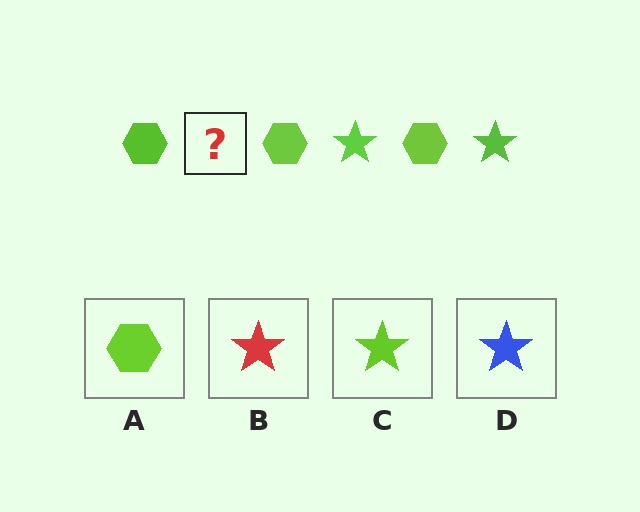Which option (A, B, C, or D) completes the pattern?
C.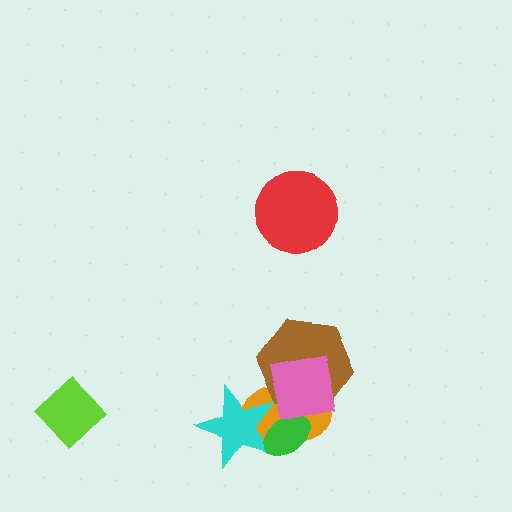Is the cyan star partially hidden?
Yes, it is partially covered by another shape.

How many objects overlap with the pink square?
3 objects overlap with the pink square.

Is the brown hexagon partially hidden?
Yes, it is partially covered by another shape.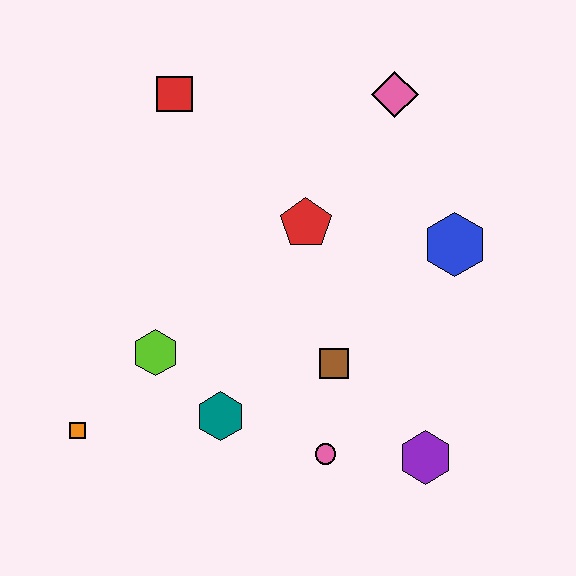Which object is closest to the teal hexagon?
The lime hexagon is closest to the teal hexagon.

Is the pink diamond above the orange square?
Yes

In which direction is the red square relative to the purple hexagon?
The red square is above the purple hexagon.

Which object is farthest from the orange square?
The pink diamond is farthest from the orange square.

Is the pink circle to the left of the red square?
No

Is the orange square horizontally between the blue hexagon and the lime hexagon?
No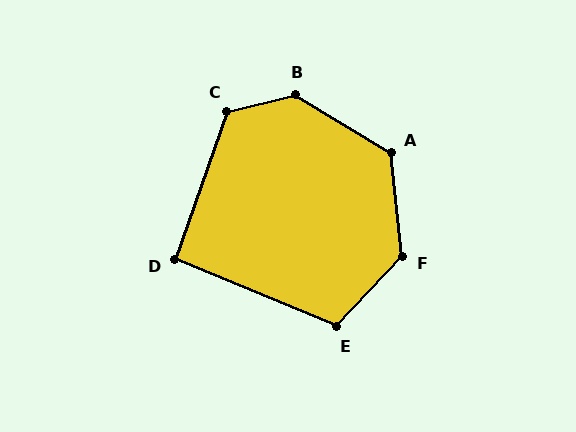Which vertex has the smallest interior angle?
D, at approximately 93 degrees.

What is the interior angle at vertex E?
Approximately 110 degrees (obtuse).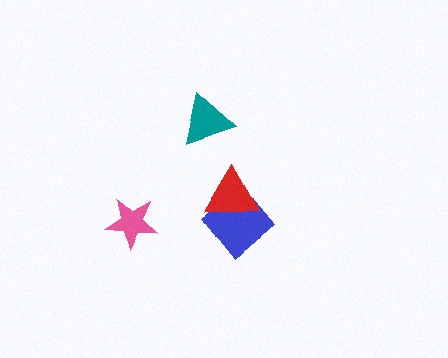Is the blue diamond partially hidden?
Yes, it is partially covered by another shape.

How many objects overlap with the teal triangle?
0 objects overlap with the teal triangle.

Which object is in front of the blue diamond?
The red triangle is in front of the blue diamond.